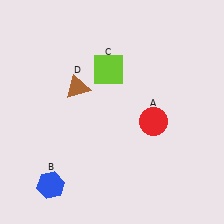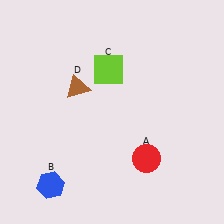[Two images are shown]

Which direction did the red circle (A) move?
The red circle (A) moved down.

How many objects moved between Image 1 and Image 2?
1 object moved between the two images.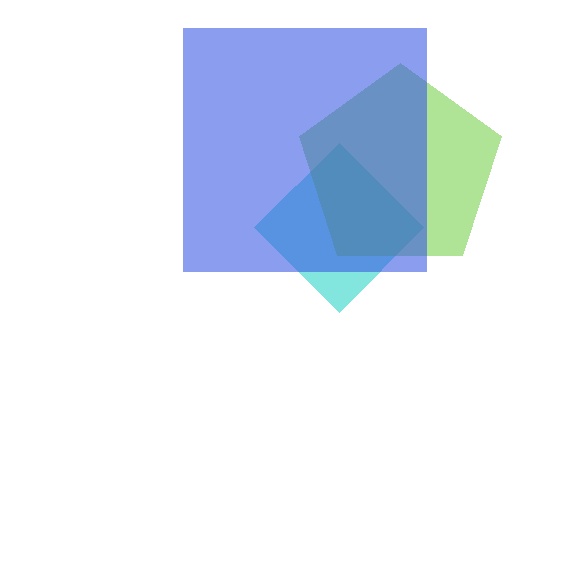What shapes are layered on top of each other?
The layered shapes are: a cyan diamond, a lime pentagon, a blue square.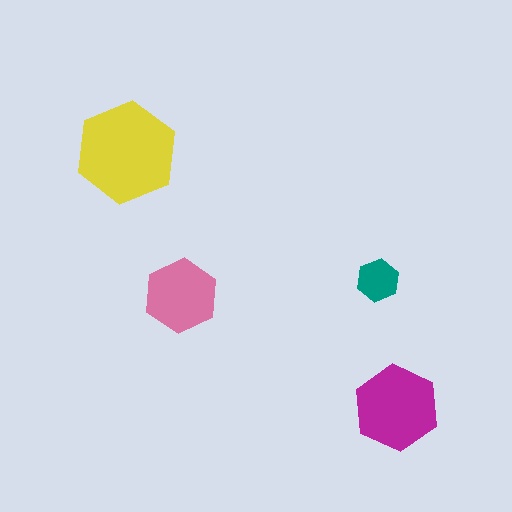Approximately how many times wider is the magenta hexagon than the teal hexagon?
About 2 times wider.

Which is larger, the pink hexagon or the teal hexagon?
The pink one.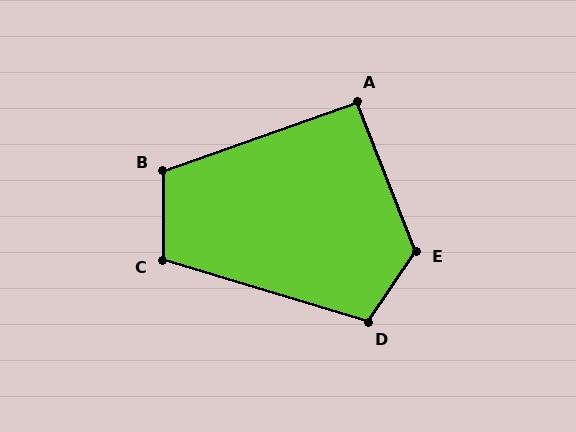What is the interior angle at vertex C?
Approximately 107 degrees (obtuse).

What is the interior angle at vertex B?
Approximately 110 degrees (obtuse).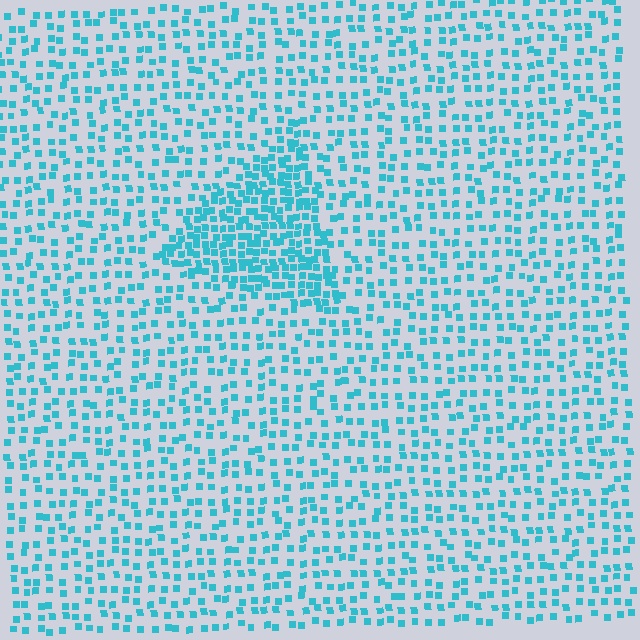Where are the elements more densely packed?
The elements are more densely packed inside the triangle boundary.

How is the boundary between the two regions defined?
The boundary is defined by a change in element density (approximately 2.2x ratio). All elements are the same color, size, and shape.